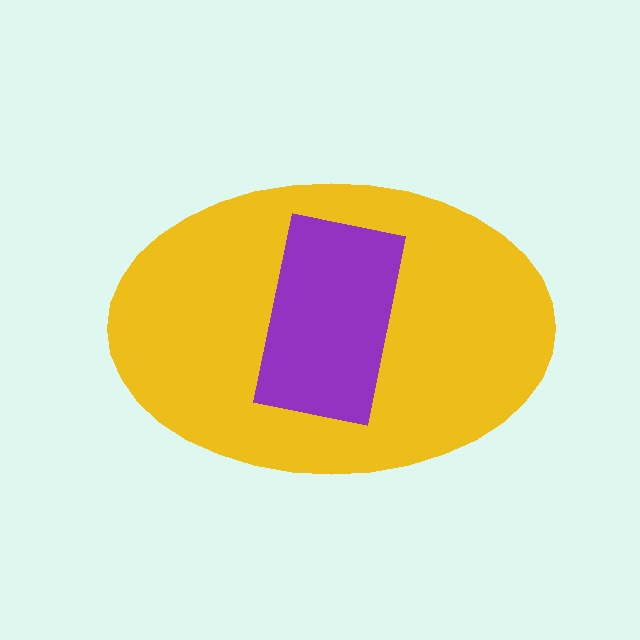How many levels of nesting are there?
2.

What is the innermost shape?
The purple rectangle.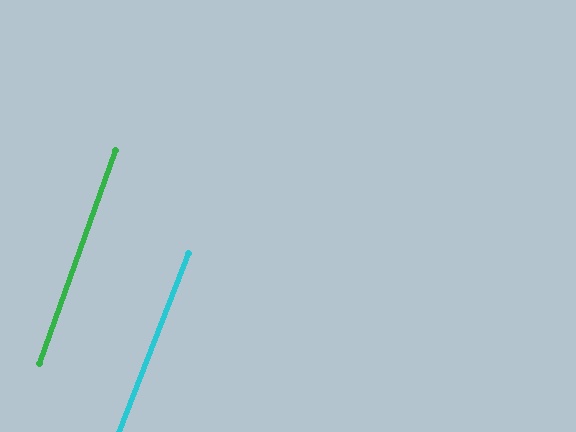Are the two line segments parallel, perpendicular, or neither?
Parallel — their directions differ by only 1.7°.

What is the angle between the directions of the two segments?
Approximately 2 degrees.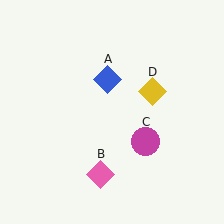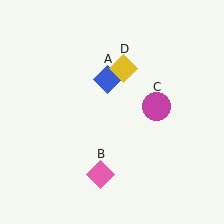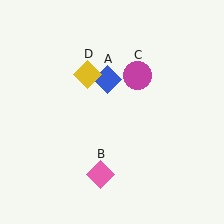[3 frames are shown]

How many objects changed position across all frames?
2 objects changed position: magenta circle (object C), yellow diamond (object D).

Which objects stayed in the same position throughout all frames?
Blue diamond (object A) and pink diamond (object B) remained stationary.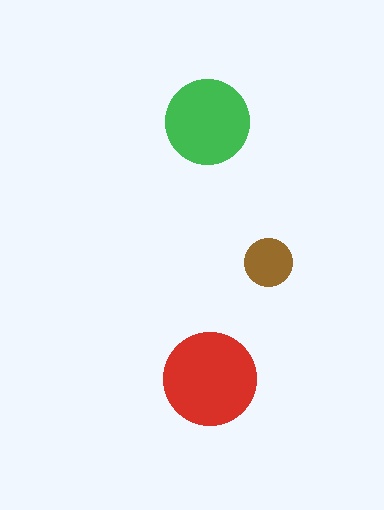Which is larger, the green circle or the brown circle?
The green one.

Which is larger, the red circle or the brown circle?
The red one.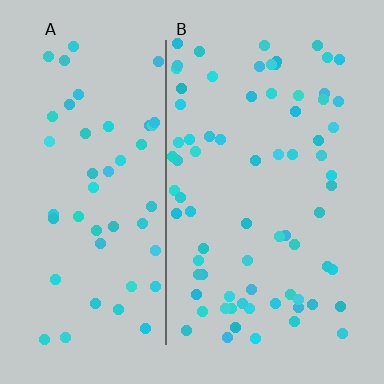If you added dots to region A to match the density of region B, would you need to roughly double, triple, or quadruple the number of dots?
Approximately double.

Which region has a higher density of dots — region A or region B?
B (the right).